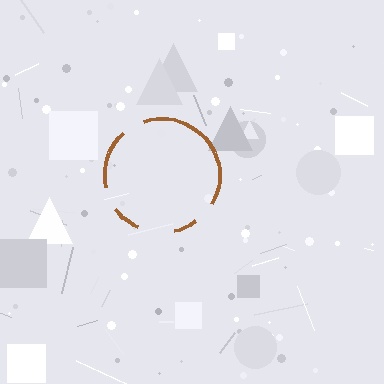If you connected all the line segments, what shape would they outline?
They would outline a circle.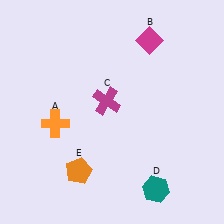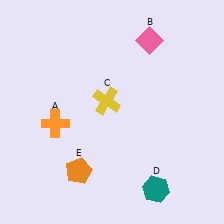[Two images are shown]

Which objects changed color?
B changed from magenta to pink. C changed from magenta to yellow.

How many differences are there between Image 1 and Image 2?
There are 2 differences between the two images.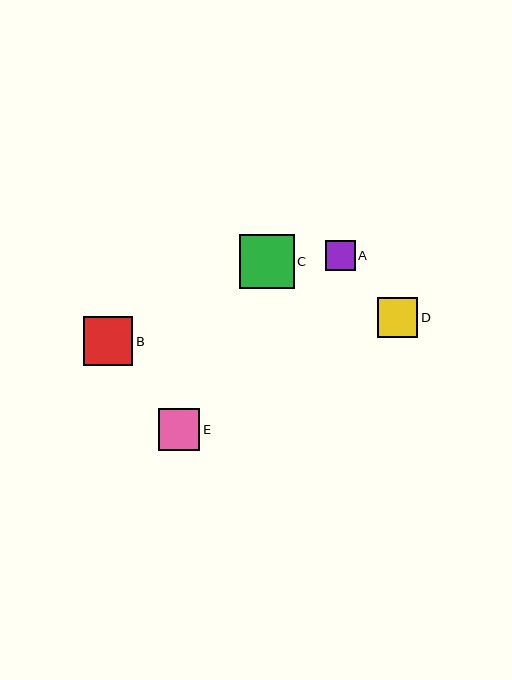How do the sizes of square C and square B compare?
Square C and square B are approximately the same size.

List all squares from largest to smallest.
From largest to smallest: C, B, E, D, A.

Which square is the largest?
Square C is the largest with a size of approximately 54 pixels.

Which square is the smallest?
Square A is the smallest with a size of approximately 30 pixels.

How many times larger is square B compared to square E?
Square B is approximately 1.2 times the size of square E.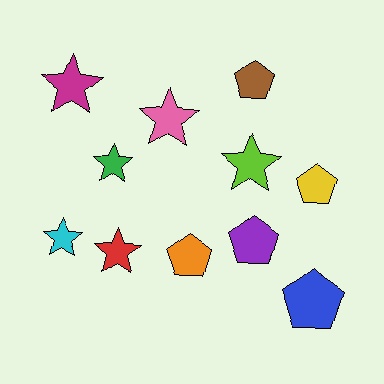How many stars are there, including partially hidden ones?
There are 6 stars.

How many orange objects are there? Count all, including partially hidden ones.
There is 1 orange object.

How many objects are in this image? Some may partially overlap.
There are 11 objects.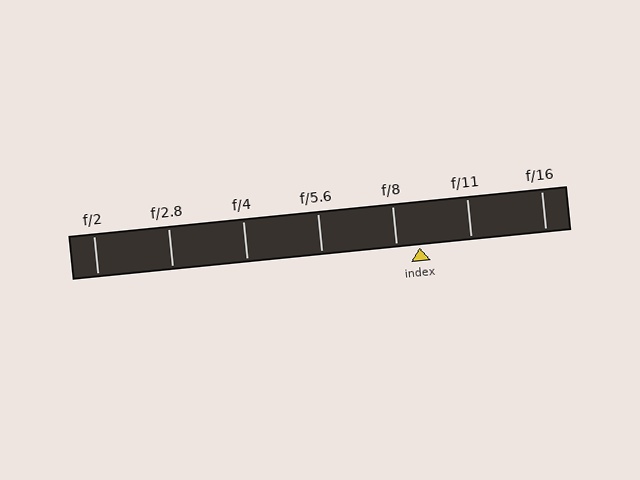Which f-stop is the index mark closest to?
The index mark is closest to f/8.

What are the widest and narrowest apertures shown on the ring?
The widest aperture shown is f/2 and the narrowest is f/16.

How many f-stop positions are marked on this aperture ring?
There are 7 f-stop positions marked.